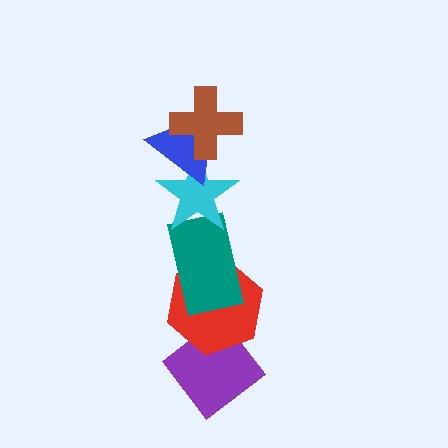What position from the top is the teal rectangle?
The teal rectangle is 4th from the top.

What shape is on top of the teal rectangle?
The cyan star is on top of the teal rectangle.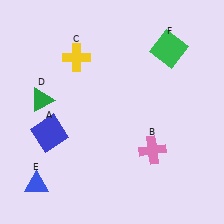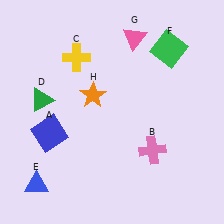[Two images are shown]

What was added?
A pink triangle (G), an orange star (H) were added in Image 2.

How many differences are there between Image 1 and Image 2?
There are 2 differences between the two images.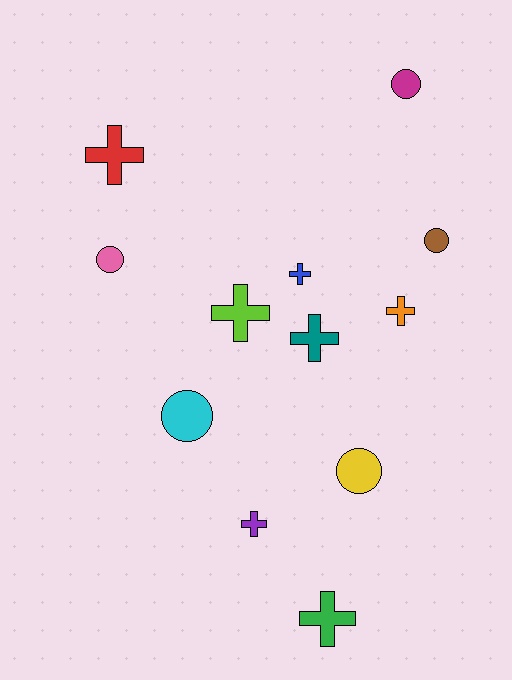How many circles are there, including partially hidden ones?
There are 5 circles.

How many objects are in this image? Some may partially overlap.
There are 12 objects.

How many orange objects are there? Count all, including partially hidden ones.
There is 1 orange object.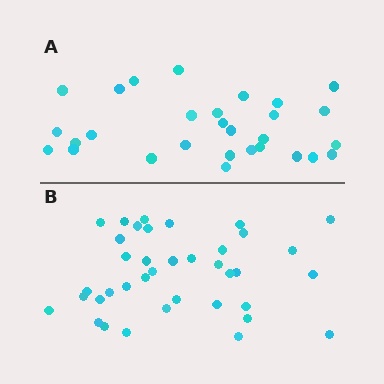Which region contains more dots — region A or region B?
Region B (the bottom region) has more dots.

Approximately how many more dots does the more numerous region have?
Region B has roughly 8 or so more dots than region A.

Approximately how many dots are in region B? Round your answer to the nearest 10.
About 40 dots. (The exact count is 38, which rounds to 40.)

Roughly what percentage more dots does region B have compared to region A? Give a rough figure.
About 30% more.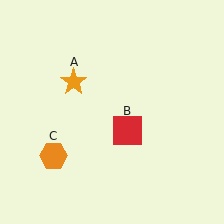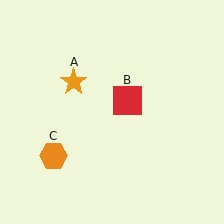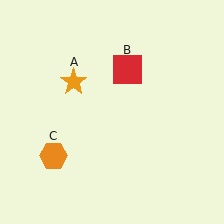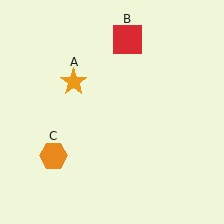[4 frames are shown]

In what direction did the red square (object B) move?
The red square (object B) moved up.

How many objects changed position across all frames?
1 object changed position: red square (object B).